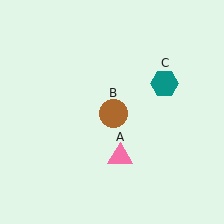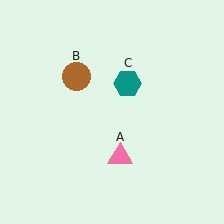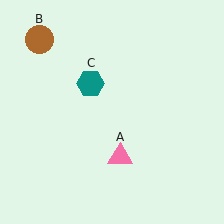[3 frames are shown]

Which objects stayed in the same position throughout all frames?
Pink triangle (object A) remained stationary.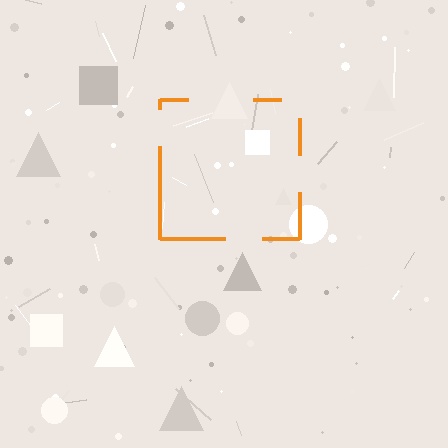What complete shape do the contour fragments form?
The contour fragments form a square.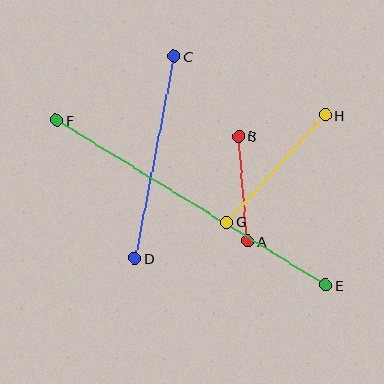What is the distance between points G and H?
The distance is approximately 145 pixels.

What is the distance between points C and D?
The distance is approximately 206 pixels.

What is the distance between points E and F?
The distance is approximately 315 pixels.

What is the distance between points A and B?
The distance is approximately 106 pixels.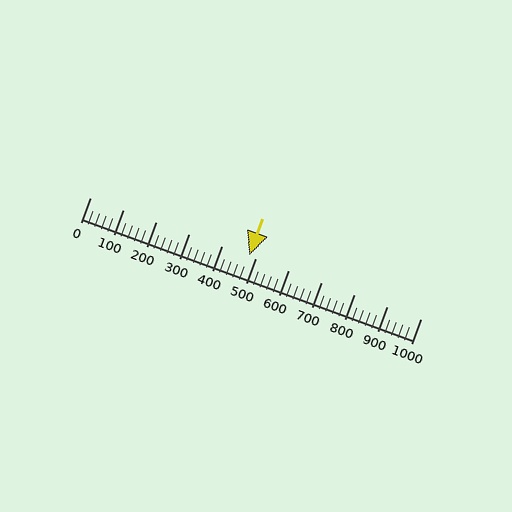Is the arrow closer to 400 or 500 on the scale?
The arrow is closer to 500.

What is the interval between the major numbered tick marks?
The major tick marks are spaced 100 units apart.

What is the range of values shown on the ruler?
The ruler shows values from 0 to 1000.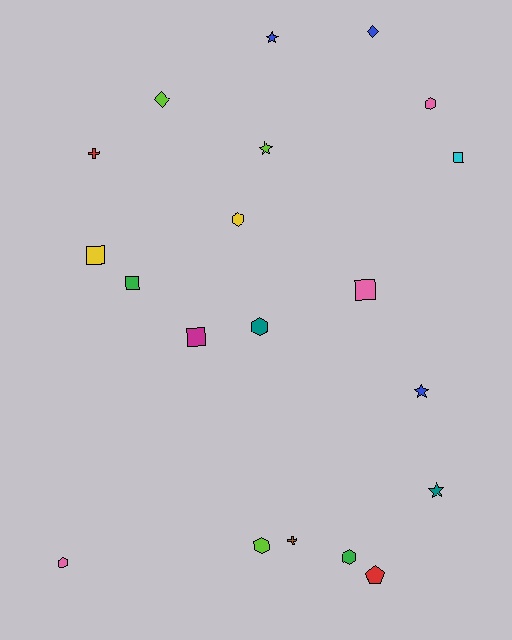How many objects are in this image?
There are 20 objects.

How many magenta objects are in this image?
There is 1 magenta object.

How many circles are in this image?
There are no circles.